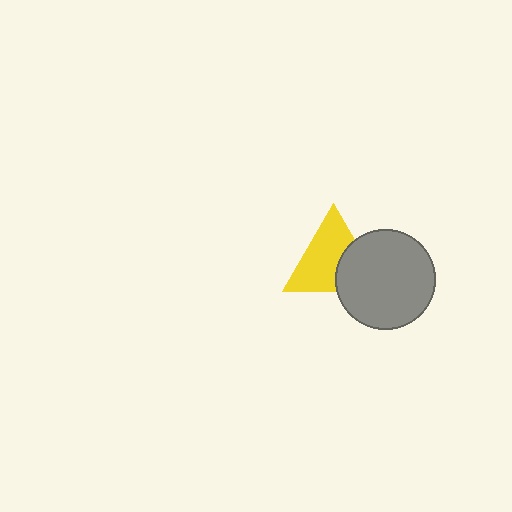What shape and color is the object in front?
The object in front is a gray circle.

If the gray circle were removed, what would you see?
You would see the complete yellow triangle.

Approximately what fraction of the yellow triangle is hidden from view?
Roughly 34% of the yellow triangle is hidden behind the gray circle.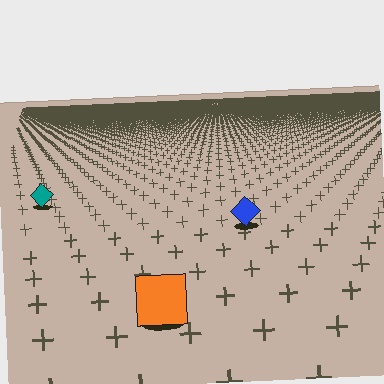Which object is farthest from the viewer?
The teal diamond is farthest from the viewer. It appears smaller and the ground texture around it is denser.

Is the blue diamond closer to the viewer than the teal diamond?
Yes. The blue diamond is closer — you can tell from the texture gradient: the ground texture is coarser near it.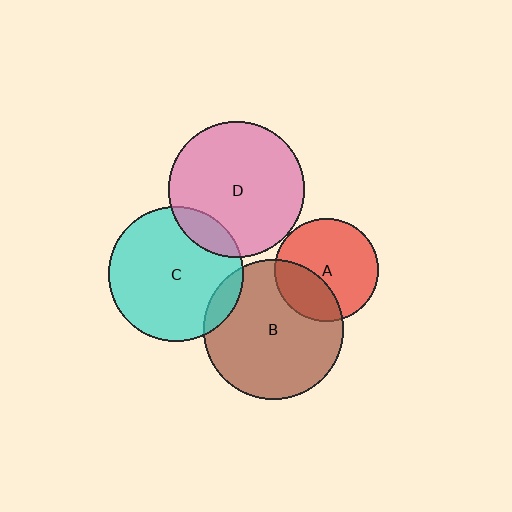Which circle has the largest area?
Circle B (brown).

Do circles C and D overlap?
Yes.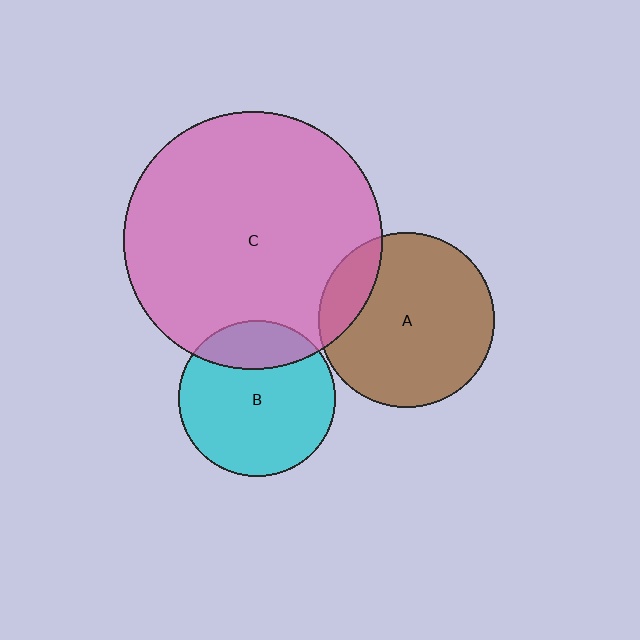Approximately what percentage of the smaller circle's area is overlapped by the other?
Approximately 25%.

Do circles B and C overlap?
Yes.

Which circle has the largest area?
Circle C (pink).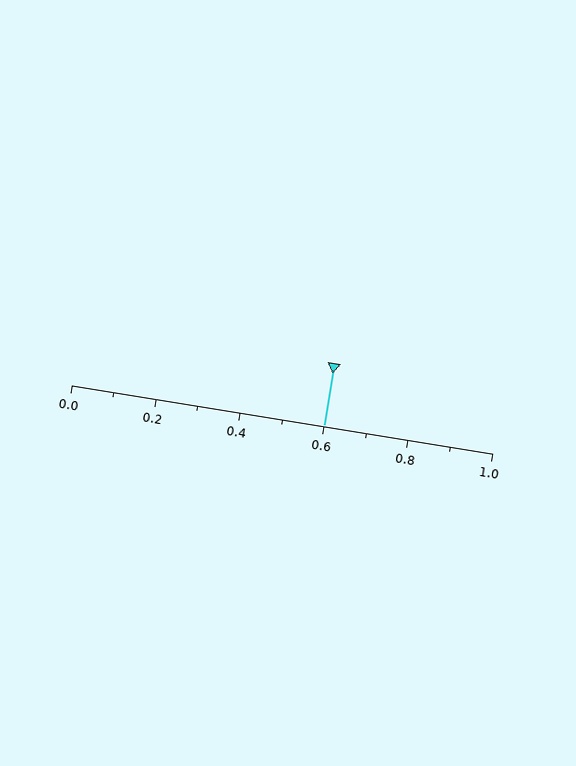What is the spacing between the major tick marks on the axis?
The major ticks are spaced 0.2 apart.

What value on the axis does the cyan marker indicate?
The marker indicates approximately 0.6.